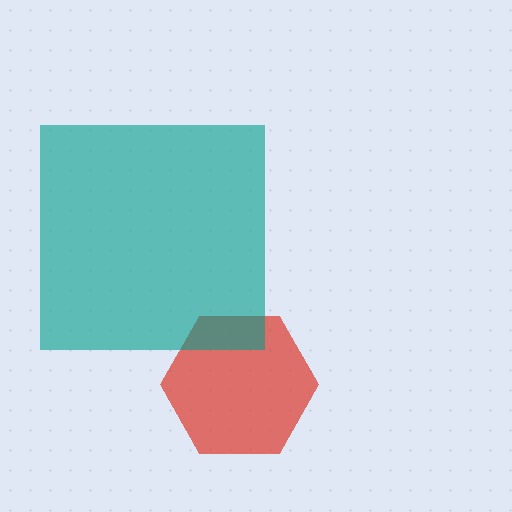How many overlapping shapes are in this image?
There are 2 overlapping shapes in the image.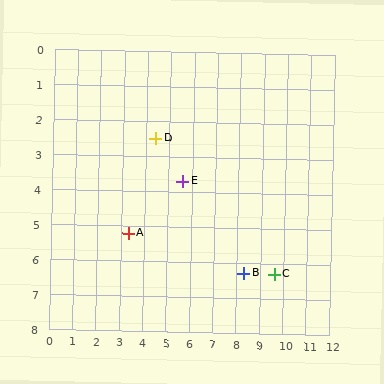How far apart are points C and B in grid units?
Points C and B are about 1.3 grid units apart.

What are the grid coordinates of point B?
Point B is at approximately (8.3, 6.3).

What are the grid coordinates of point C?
Point C is at approximately (9.6, 6.3).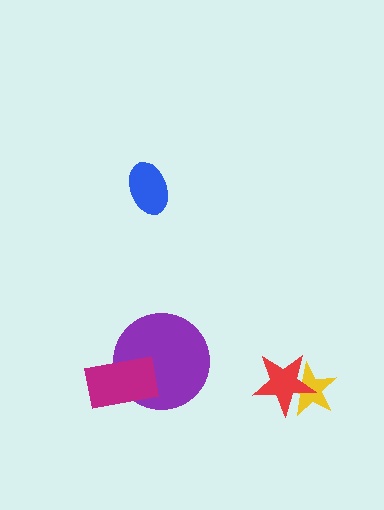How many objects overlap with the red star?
1 object overlaps with the red star.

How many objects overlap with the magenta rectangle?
1 object overlaps with the magenta rectangle.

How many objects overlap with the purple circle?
1 object overlaps with the purple circle.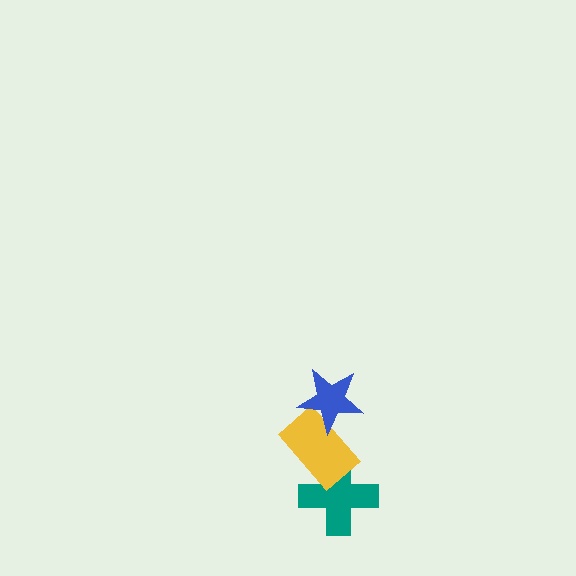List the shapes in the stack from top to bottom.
From top to bottom: the blue star, the yellow rectangle, the teal cross.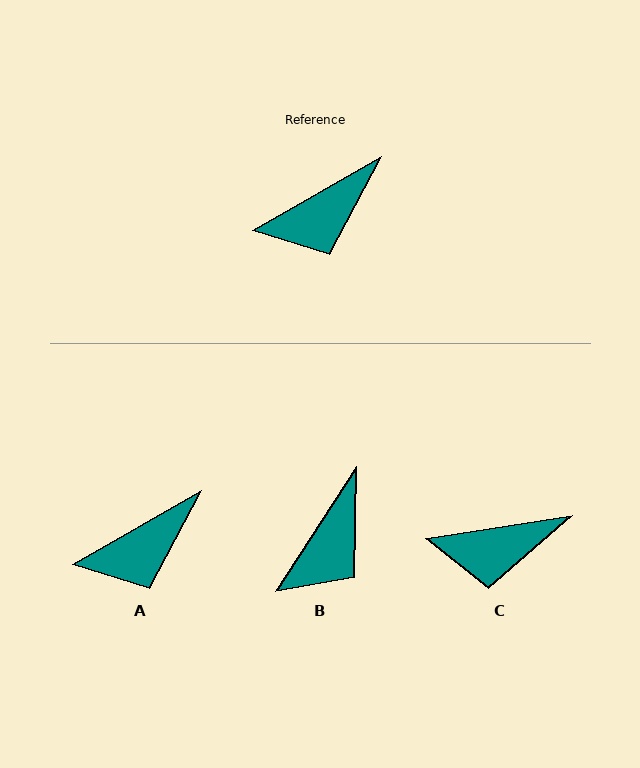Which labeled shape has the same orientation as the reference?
A.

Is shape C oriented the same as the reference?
No, it is off by about 21 degrees.